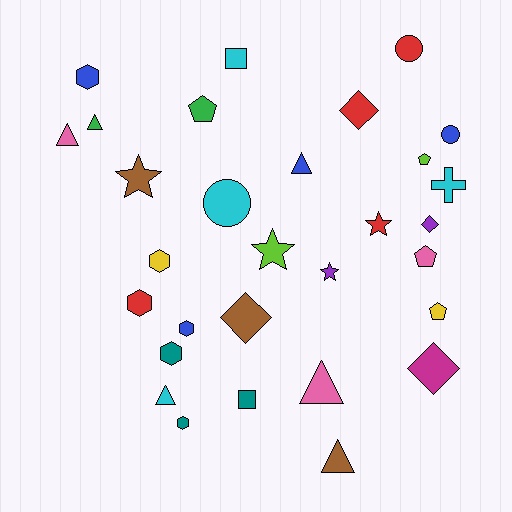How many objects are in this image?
There are 30 objects.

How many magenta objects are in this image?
There is 1 magenta object.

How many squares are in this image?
There are 2 squares.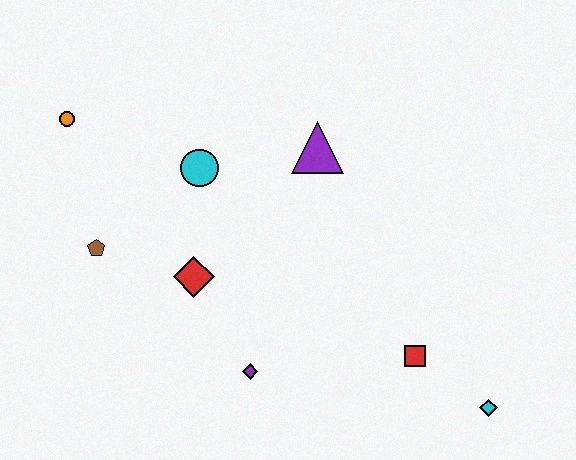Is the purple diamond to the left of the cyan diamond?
Yes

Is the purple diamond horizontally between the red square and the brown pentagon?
Yes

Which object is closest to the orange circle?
The brown pentagon is closest to the orange circle.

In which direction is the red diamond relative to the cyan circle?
The red diamond is below the cyan circle.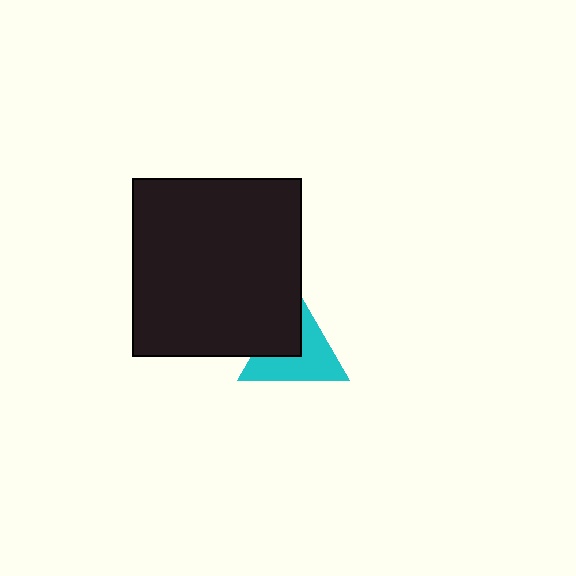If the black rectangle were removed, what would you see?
You would see the complete cyan triangle.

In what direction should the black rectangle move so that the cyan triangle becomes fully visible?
The black rectangle should move toward the upper-left. That is the shortest direction to clear the overlap and leave the cyan triangle fully visible.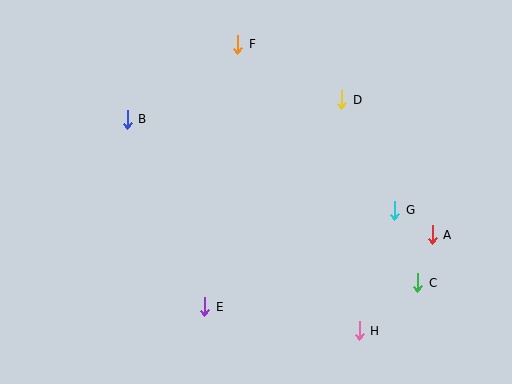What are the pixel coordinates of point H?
Point H is at (359, 331).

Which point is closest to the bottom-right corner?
Point C is closest to the bottom-right corner.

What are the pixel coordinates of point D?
Point D is at (342, 100).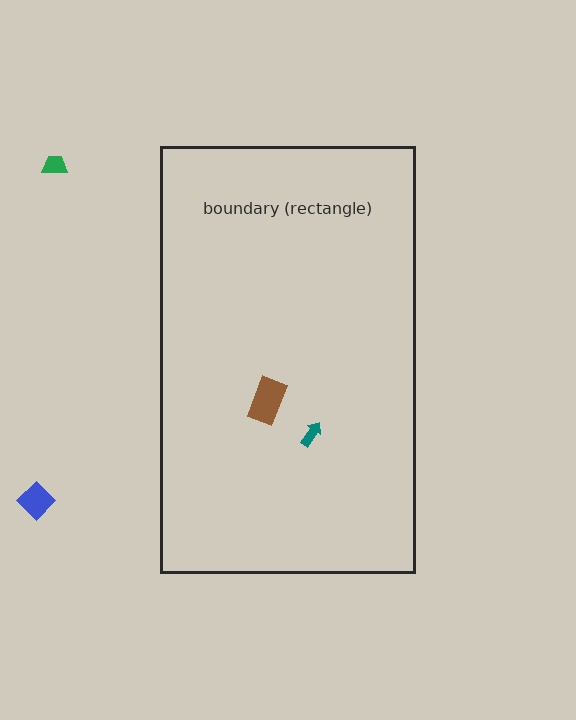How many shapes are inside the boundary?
2 inside, 2 outside.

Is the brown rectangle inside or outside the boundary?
Inside.